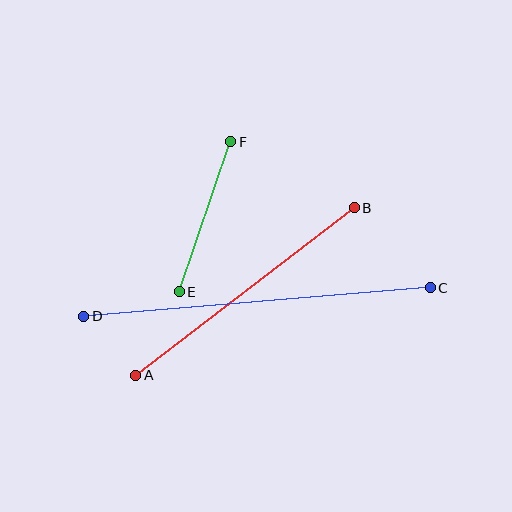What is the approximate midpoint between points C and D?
The midpoint is at approximately (257, 302) pixels.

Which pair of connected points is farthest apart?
Points C and D are farthest apart.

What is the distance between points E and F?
The distance is approximately 159 pixels.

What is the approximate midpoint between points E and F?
The midpoint is at approximately (205, 217) pixels.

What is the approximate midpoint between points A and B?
The midpoint is at approximately (245, 291) pixels.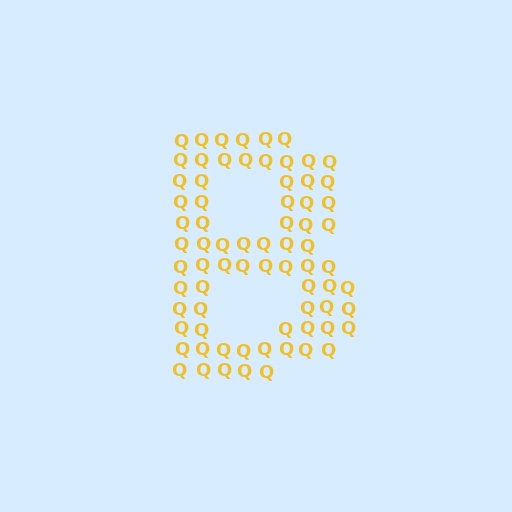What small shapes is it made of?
It is made of small letter Q's.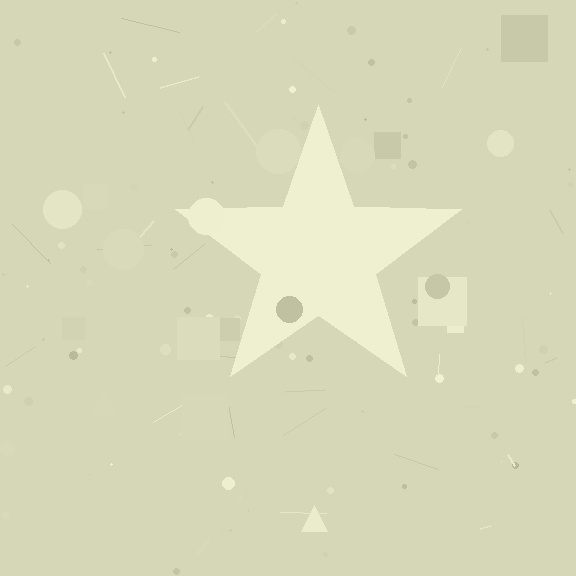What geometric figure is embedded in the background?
A star is embedded in the background.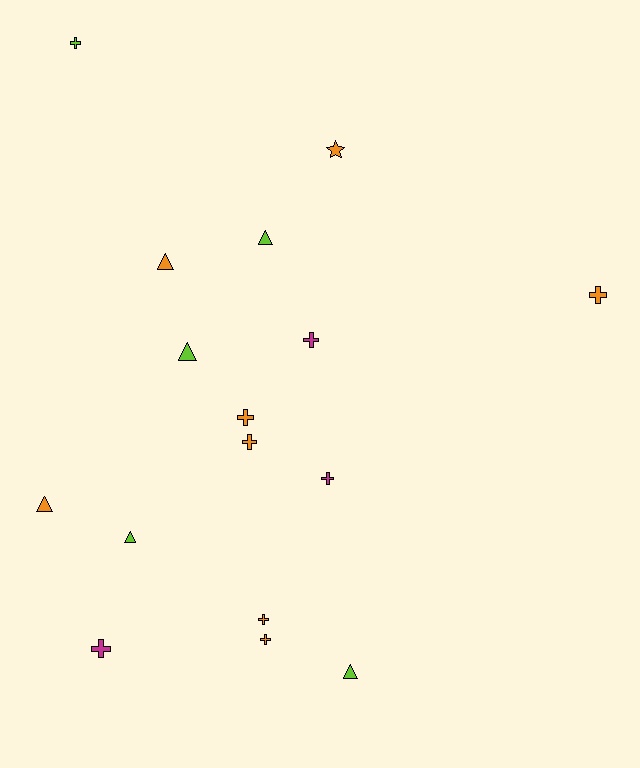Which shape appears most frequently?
Cross, with 9 objects.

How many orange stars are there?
There is 1 orange star.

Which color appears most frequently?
Orange, with 8 objects.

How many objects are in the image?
There are 16 objects.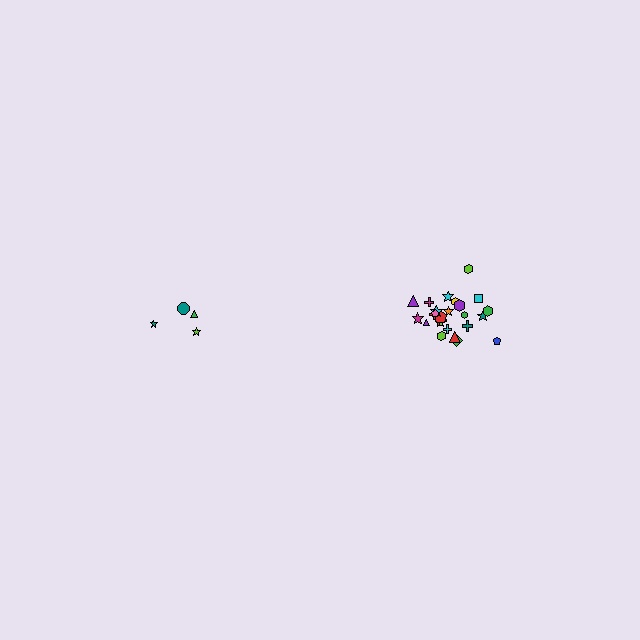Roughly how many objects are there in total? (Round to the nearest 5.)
Roughly 30 objects in total.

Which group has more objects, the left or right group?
The right group.